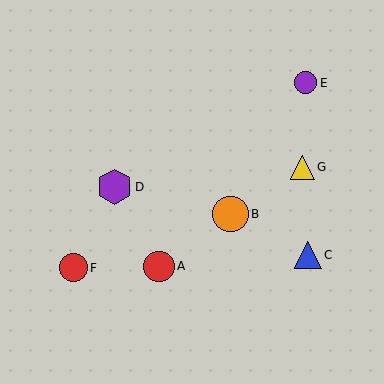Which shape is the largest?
The orange circle (labeled B) is the largest.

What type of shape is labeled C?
Shape C is a blue triangle.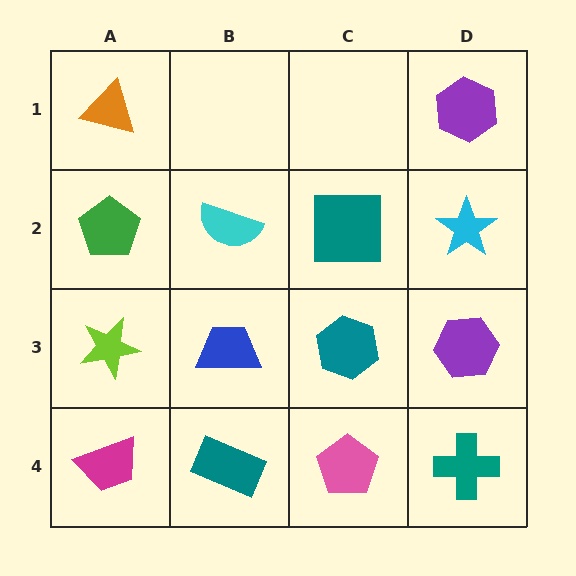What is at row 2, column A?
A green pentagon.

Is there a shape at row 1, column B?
No, that cell is empty.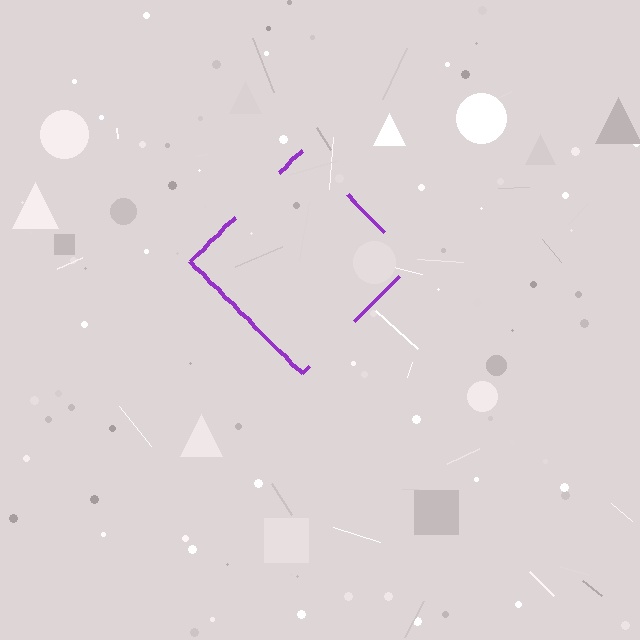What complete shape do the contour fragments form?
The contour fragments form a diamond.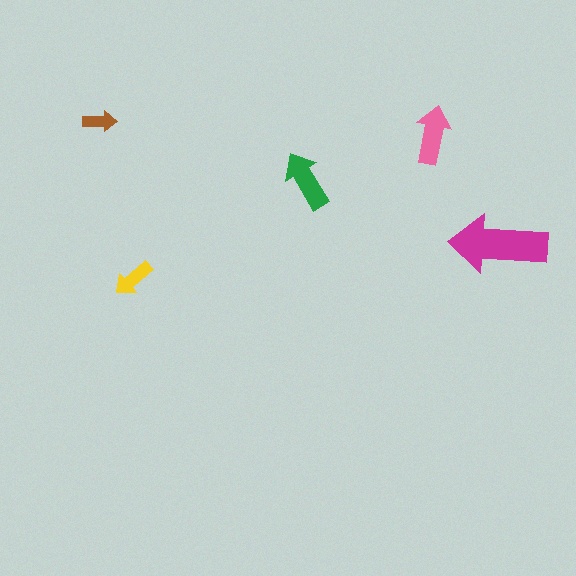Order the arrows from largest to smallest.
the magenta one, the green one, the pink one, the yellow one, the brown one.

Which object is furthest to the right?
The magenta arrow is rightmost.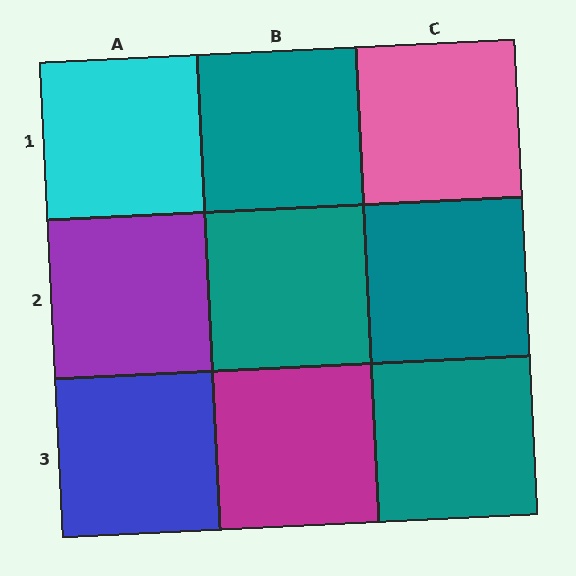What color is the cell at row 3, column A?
Blue.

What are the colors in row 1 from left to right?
Cyan, teal, pink.